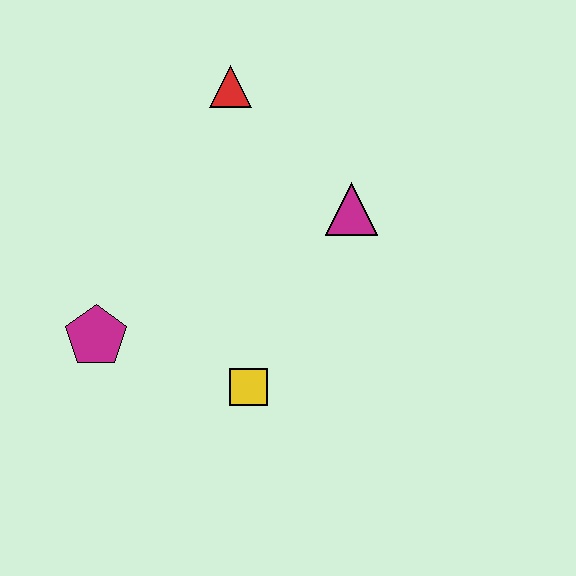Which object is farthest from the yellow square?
The red triangle is farthest from the yellow square.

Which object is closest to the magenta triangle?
The red triangle is closest to the magenta triangle.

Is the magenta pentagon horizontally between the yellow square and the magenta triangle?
No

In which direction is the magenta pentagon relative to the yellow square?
The magenta pentagon is to the left of the yellow square.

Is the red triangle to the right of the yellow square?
No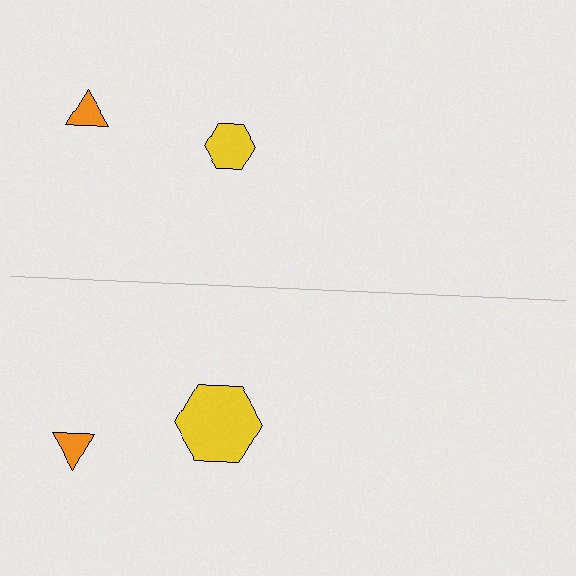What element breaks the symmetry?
The yellow hexagon on the bottom side has a different size than its mirror counterpart.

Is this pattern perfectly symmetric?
No, the pattern is not perfectly symmetric. The yellow hexagon on the bottom side has a different size than its mirror counterpart.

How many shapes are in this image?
There are 4 shapes in this image.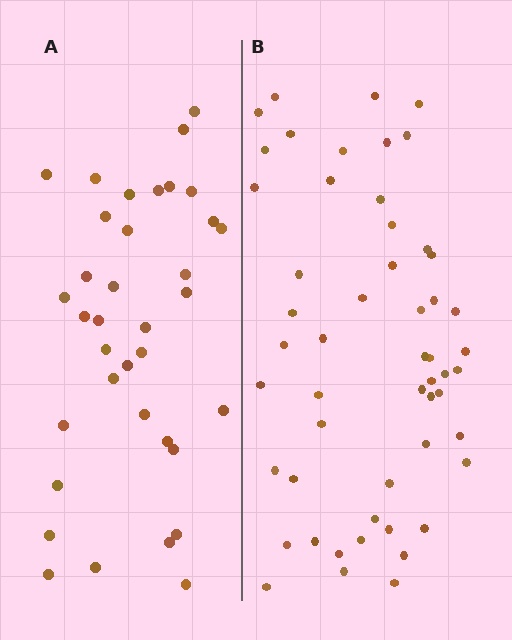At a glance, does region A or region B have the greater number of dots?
Region B (the right region) has more dots.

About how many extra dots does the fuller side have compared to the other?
Region B has approximately 15 more dots than region A.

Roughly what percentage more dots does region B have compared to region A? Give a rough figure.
About 45% more.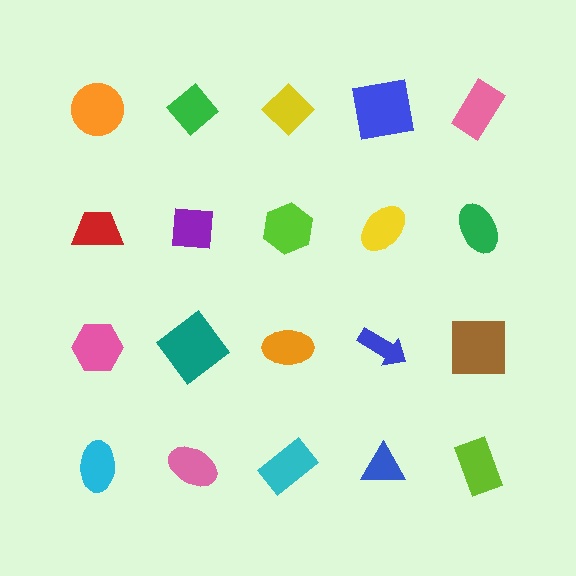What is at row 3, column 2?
A teal diamond.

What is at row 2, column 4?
A yellow ellipse.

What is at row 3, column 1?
A pink hexagon.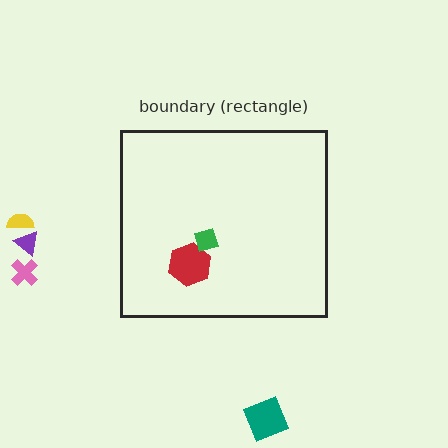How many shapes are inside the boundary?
2 inside, 4 outside.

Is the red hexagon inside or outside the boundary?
Inside.